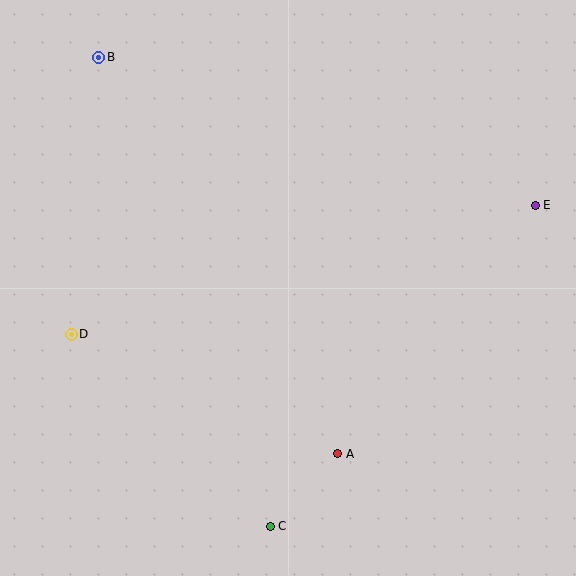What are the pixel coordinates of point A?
Point A is at (338, 454).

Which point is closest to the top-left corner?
Point B is closest to the top-left corner.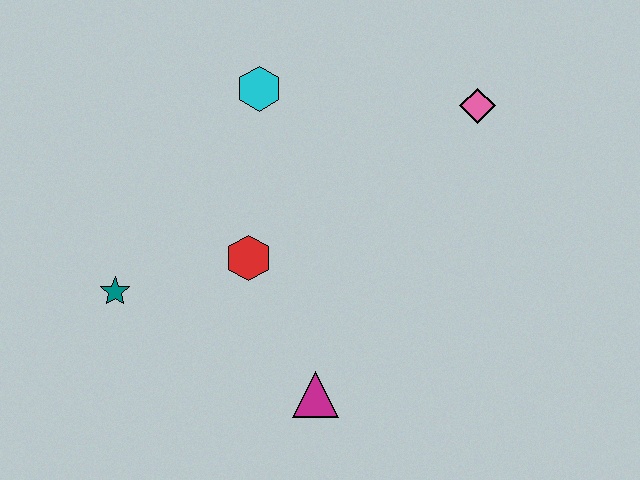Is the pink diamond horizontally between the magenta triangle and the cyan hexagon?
No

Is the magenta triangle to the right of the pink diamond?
No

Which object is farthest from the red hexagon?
The pink diamond is farthest from the red hexagon.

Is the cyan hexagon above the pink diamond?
Yes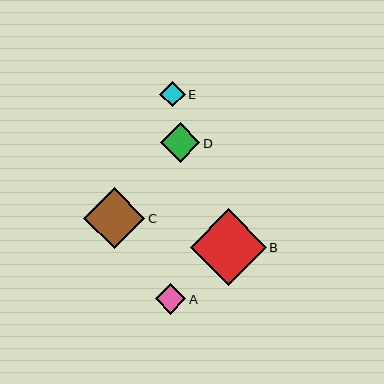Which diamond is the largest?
Diamond B is the largest with a size of approximately 76 pixels.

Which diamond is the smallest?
Diamond E is the smallest with a size of approximately 26 pixels.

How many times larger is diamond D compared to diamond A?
Diamond D is approximately 1.3 times the size of diamond A.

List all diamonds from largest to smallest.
From largest to smallest: B, C, D, A, E.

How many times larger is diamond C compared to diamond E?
Diamond C is approximately 2.4 times the size of diamond E.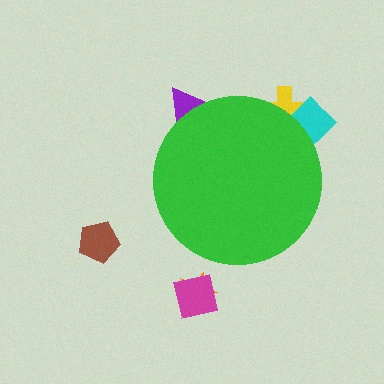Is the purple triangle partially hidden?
Yes, the purple triangle is partially hidden behind the green circle.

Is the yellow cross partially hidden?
Yes, the yellow cross is partially hidden behind the green circle.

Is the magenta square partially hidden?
No, the magenta square is fully visible.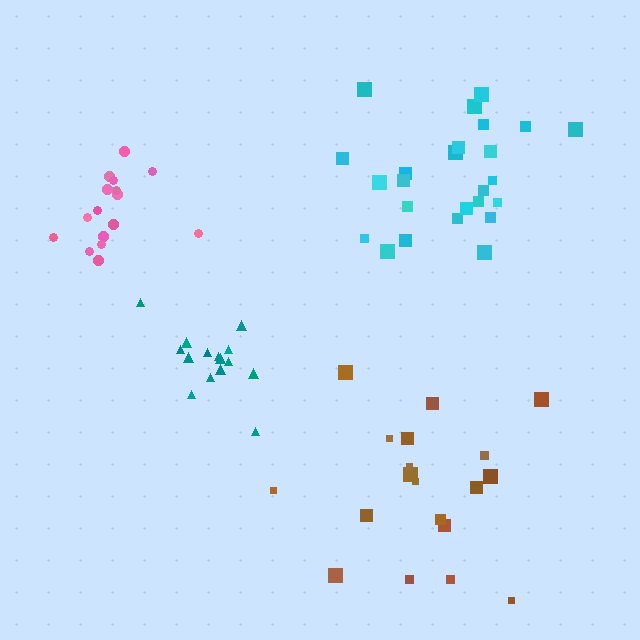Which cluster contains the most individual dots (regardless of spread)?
Cyan (25).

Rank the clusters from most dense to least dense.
teal, pink, cyan, brown.